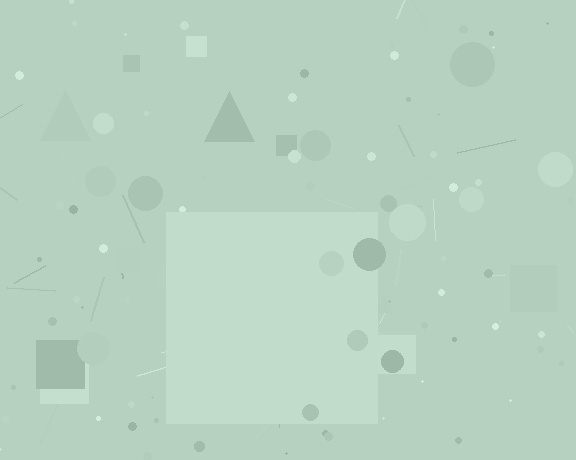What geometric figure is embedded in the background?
A square is embedded in the background.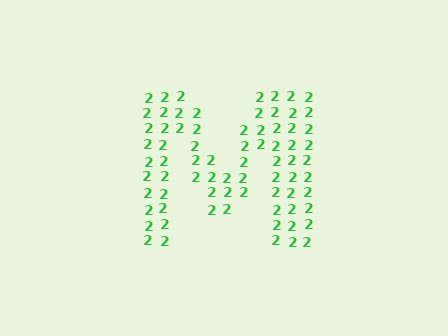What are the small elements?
The small elements are digit 2's.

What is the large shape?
The large shape is the letter M.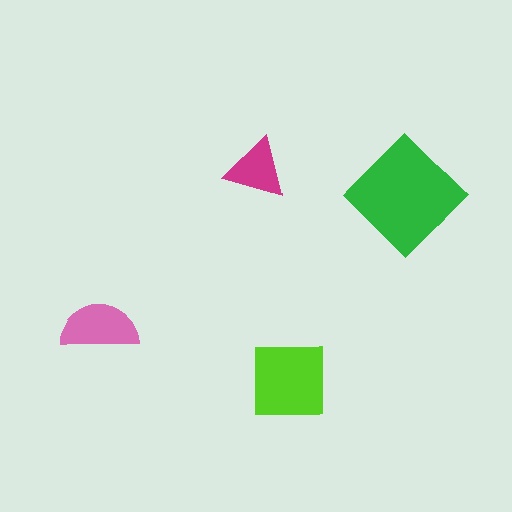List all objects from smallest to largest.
The magenta triangle, the pink semicircle, the lime square, the green diamond.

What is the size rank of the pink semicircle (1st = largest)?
3rd.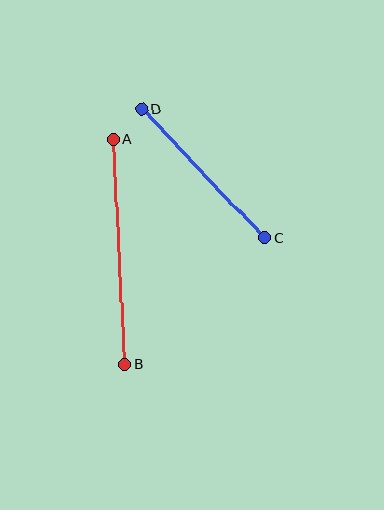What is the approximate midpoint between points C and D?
The midpoint is at approximately (203, 174) pixels.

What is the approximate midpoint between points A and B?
The midpoint is at approximately (119, 251) pixels.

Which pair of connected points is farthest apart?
Points A and B are farthest apart.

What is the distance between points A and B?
The distance is approximately 225 pixels.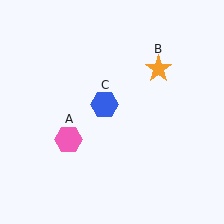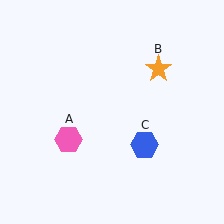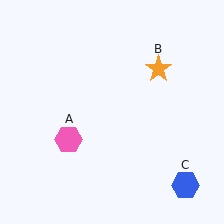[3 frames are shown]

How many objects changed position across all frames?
1 object changed position: blue hexagon (object C).